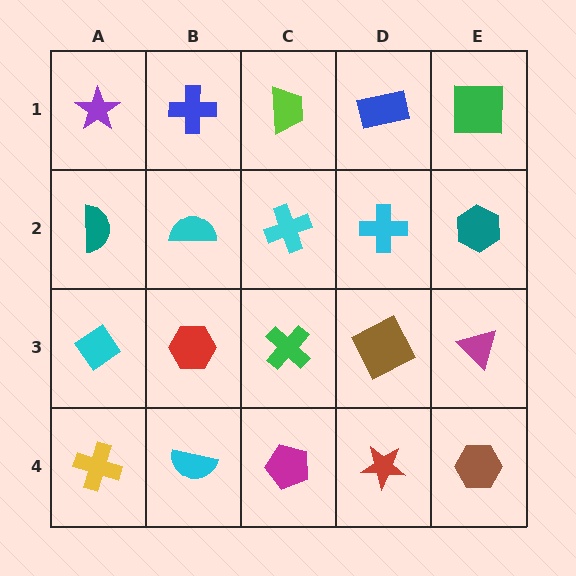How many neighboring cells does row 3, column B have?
4.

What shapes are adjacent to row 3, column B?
A cyan semicircle (row 2, column B), a cyan semicircle (row 4, column B), a cyan diamond (row 3, column A), a green cross (row 3, column C).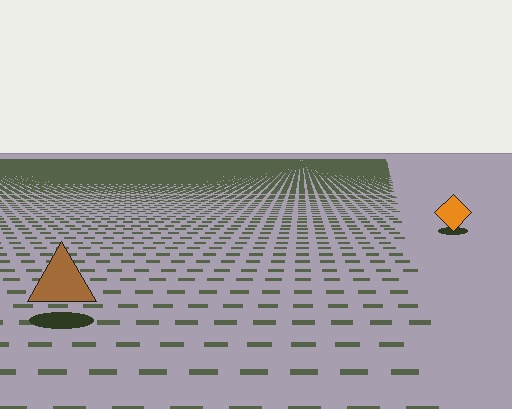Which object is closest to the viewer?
The brown triangle is closest. The texture marks near it are larger and more spread out.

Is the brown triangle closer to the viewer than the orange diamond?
Yes. The brown triangle is closer — you can tell from the texture gradient: the ground texture is coarser near it.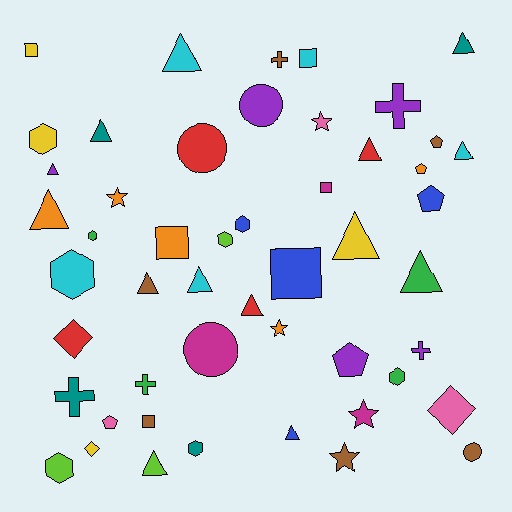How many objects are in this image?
There are 50 objects.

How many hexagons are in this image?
There are 8 hexagons.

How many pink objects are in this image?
There are 3 pink objects.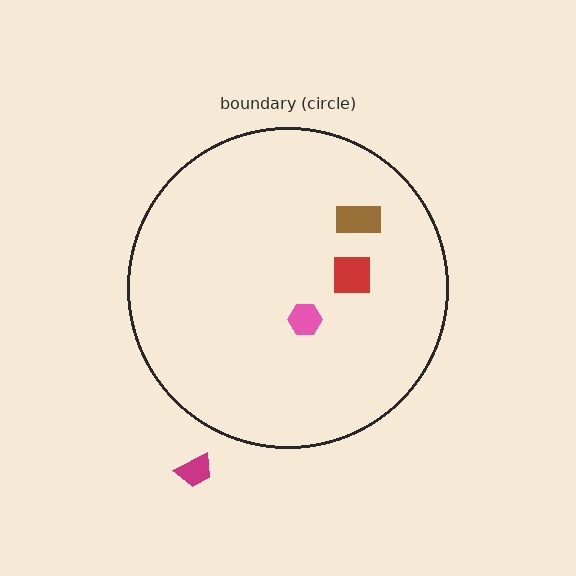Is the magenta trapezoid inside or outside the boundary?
Outside.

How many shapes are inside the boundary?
3 inside, 1 outside.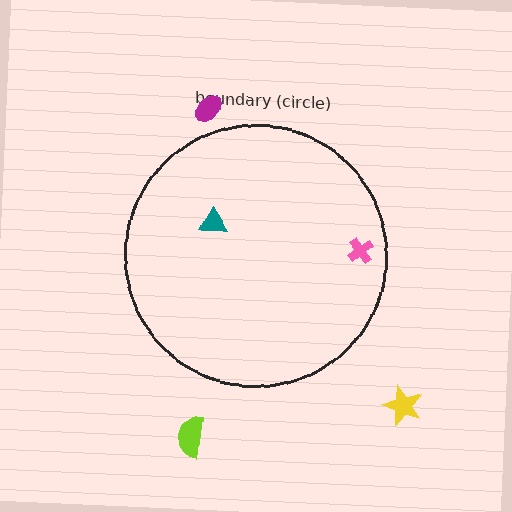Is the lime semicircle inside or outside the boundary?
Outside.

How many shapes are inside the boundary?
2 inside, 3 outside.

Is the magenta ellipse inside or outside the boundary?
Outside.